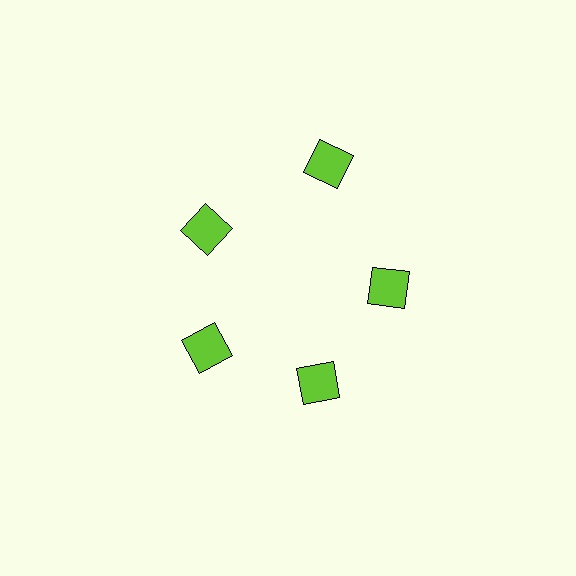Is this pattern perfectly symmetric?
No. The 5 lime squares are arranged in a ring, but one element near the 1 o'clock position is pushed outward from the center, breaking the 5-fold rotational symmetry.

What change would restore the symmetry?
The symmetry would be restored by moving it inward, back onto the ring so that all 5 squares sit at equal angles and equal distance from the center.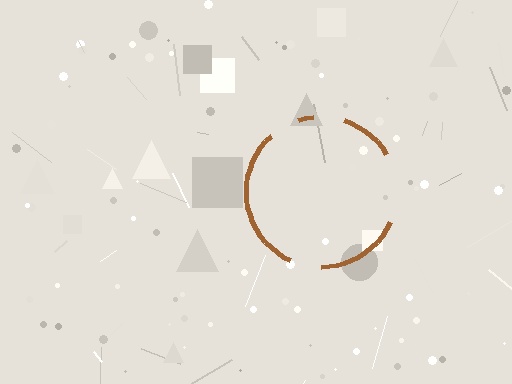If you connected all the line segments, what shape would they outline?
They would outline a circle.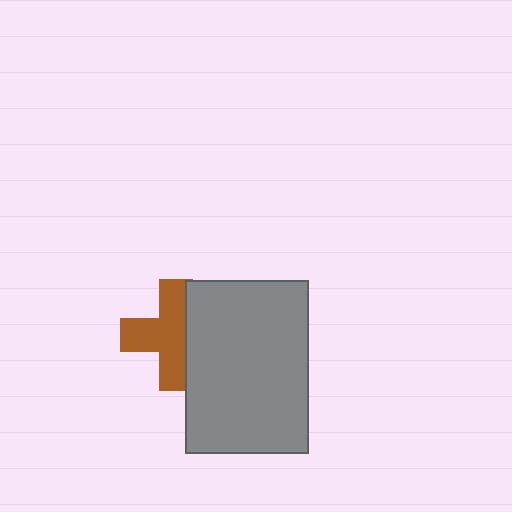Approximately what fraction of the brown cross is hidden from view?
Roughly 34% of the brown cross is hidden behind the gray rectangle.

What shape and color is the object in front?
The object in front is a gray rectangle.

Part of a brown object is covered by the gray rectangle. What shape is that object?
It is a cross.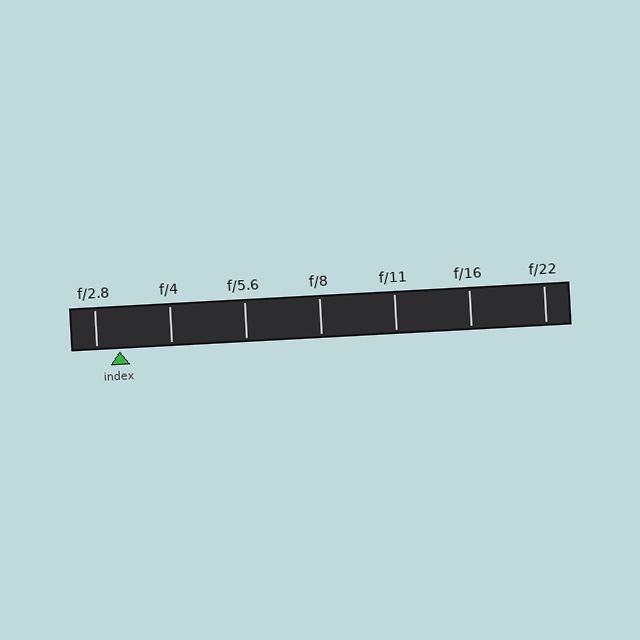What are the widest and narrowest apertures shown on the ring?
The widest aperture shown is f/2.8 and the narrowest is f/22.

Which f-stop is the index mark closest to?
The index mark is closest to f/2.8.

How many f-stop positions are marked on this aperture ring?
There are 7 f-stop positions marked.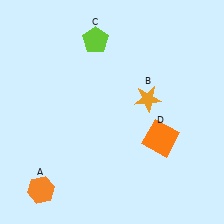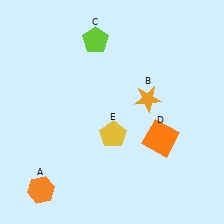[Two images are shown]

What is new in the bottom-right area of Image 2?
A yellow pentagon (E) was added in the bottom-right area of Image 2.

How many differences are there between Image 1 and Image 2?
There is 1 difference between the two images.